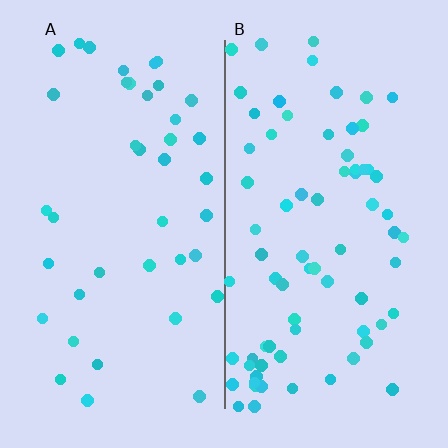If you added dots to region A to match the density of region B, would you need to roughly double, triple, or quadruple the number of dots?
Approximately double.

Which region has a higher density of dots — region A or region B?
B (the right).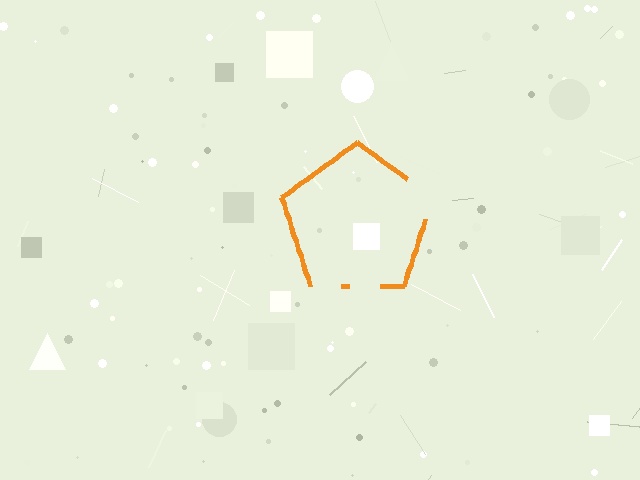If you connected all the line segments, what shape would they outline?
They would outline a pentagon.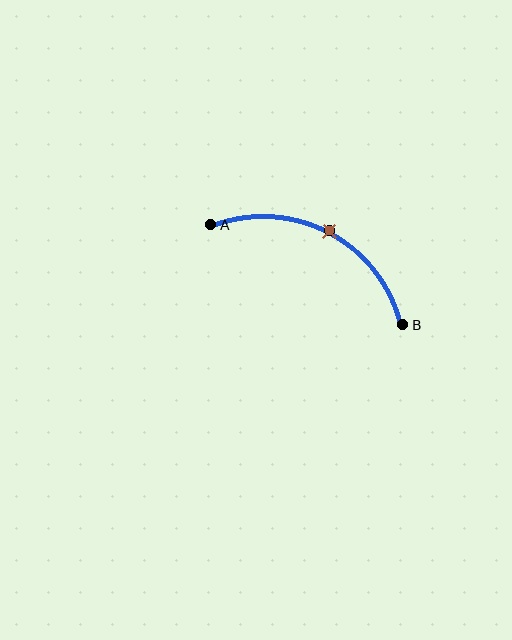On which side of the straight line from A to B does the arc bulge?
The arc bulges above the straight line connecting A and B.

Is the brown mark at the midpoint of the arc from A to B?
Yes. The brown mark lies on the arc at equal arc-length from both A and B — it is the arc midpoint.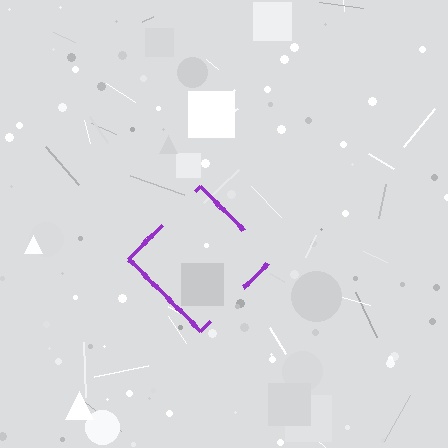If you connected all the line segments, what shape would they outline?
They would outline a diamond.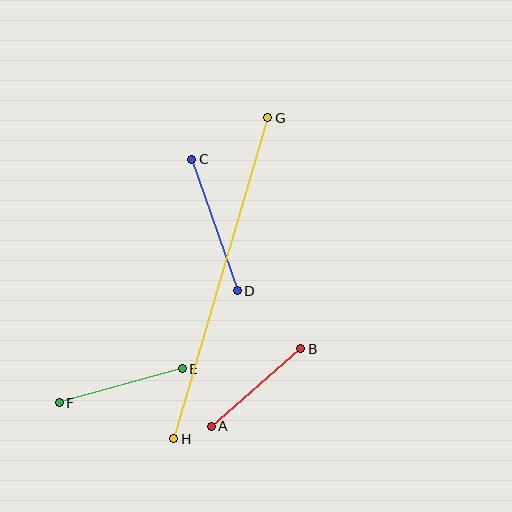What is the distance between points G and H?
The distance is approximately 334 pixels.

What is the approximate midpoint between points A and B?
The midpoint is at approximately (256, 387) pixels.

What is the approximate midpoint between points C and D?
The midpoint is at approximately (215, 225) pixels.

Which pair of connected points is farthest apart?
Points G and H are farthest apart.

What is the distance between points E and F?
The distance is approximately 127 pixels.